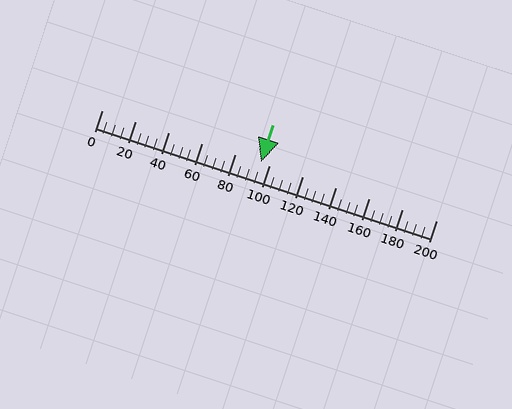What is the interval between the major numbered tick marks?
The major tick marks are spaced 20 units apart.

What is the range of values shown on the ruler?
The ruler shows values from 0 to 200.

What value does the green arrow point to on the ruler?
The green arrow points to approximately 95.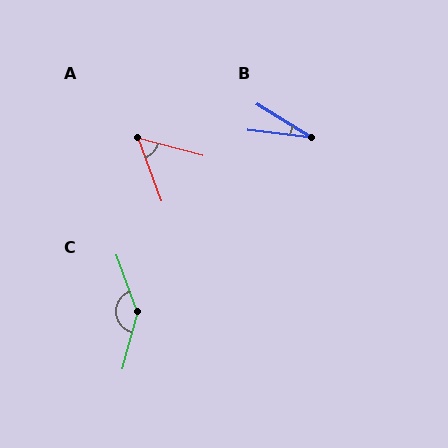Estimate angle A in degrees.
Approximately 54 degrees.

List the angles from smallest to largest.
B (25°), A (54°), C (145°).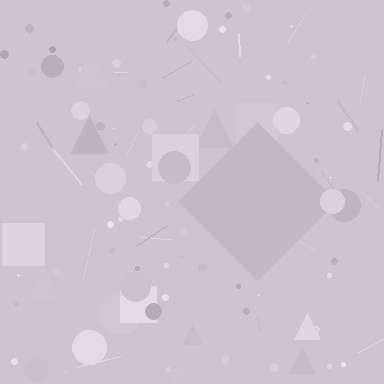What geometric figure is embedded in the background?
A diamond is embedded in the background.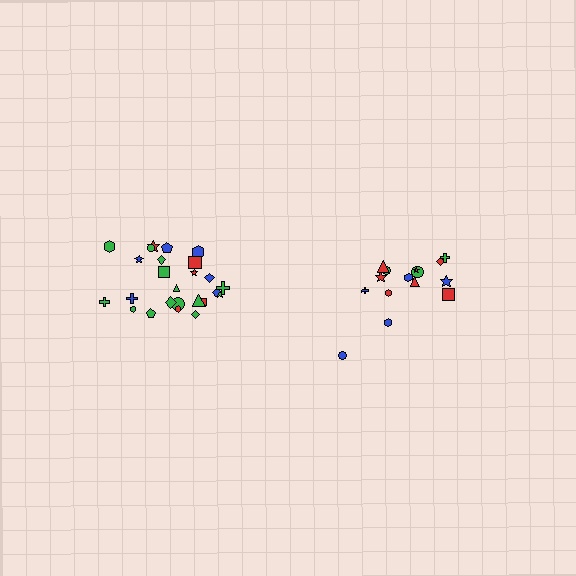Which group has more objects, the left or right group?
The left group.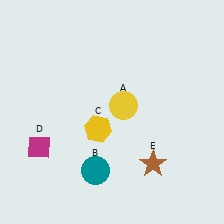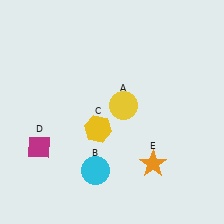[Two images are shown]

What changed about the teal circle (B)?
In Image 1, B is teal. In Image 2, it changed to cyan.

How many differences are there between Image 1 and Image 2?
There are 2 differences between the two images.